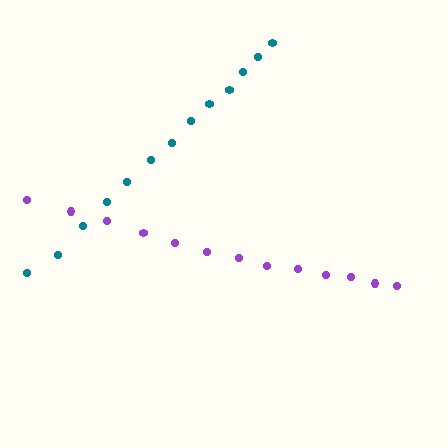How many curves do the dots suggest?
There are 2 distinct paths.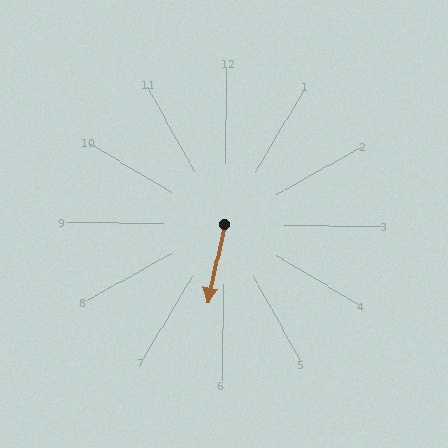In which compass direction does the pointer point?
South.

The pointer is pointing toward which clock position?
Roughly 6 o'clock.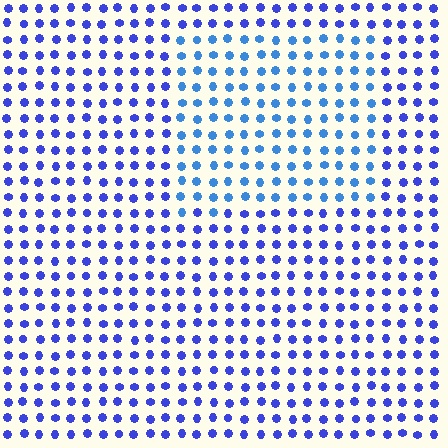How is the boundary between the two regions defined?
The boundary is defined purely by a slight shift in hue (about 27 degrees). Spacing, size, and orientation are identical on both sides.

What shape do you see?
I see a rectangle.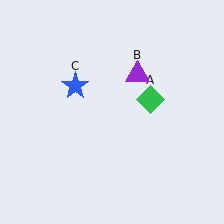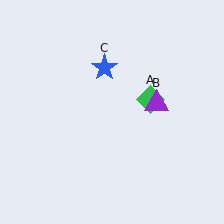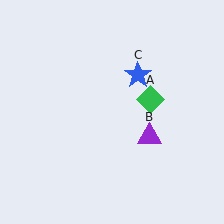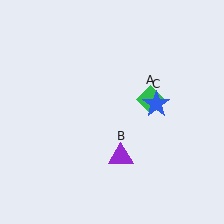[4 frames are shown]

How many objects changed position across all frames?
2 objects changed position: purple triangle (object B), blue star (object C).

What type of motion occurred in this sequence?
The purple triangle (object B), blue star (object C) rotated clockwise around the center of the scene.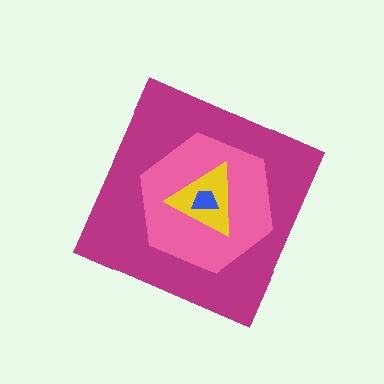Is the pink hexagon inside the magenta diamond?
Yes.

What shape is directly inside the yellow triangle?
The blue trapezoid.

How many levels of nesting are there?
4.